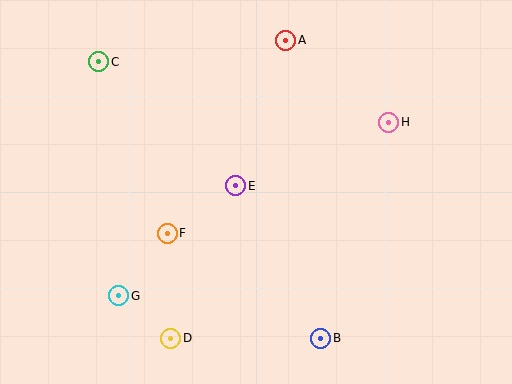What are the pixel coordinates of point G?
Point G is at (119, 296).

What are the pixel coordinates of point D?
Point D is at (171, 338).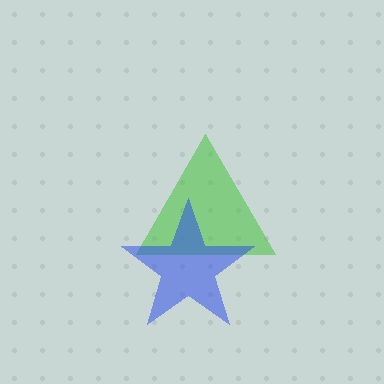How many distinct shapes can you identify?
There are 2 distinct shapes: a green triangle, a blue star.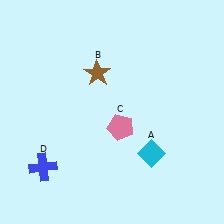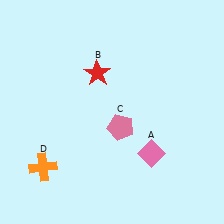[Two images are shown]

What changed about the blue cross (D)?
In Image 1, D is blue. In Image 2, it changed to orange.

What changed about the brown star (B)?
In Image 1, B is brown. In Image 2, it changed to red.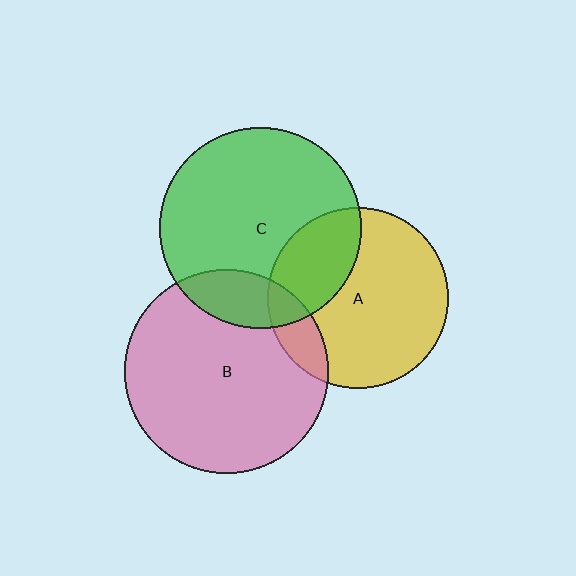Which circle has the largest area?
Circle B (pink).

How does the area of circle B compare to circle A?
Approximately 1.3 times.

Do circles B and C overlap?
Yes.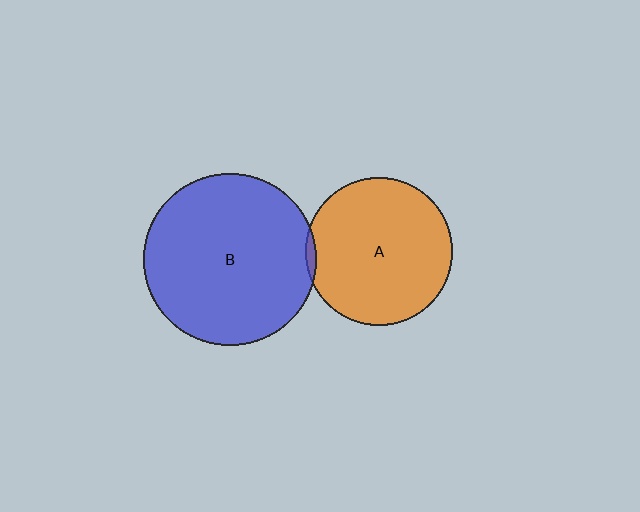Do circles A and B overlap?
Yes.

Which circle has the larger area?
Circle B (blue).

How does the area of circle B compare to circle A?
Approximately 1.4 times.